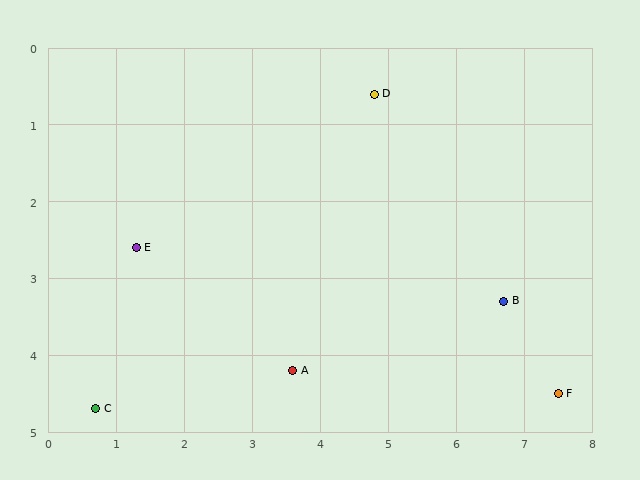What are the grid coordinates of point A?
Point A is at approximately (3.6, 4.2).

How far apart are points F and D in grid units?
Points F and D are about 4.7 grid units apart.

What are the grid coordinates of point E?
Point E is at approximately (1.3, 2.6).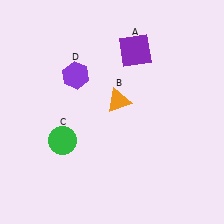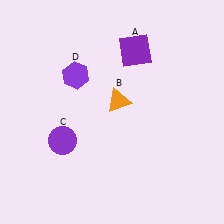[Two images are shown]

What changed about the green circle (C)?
In Image 1, C is green. In Image 2, it changed to purple.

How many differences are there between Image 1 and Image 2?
There is 1 difference between the two images.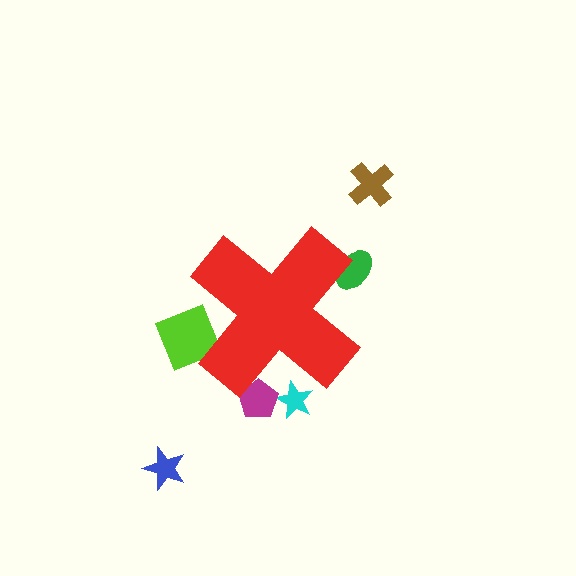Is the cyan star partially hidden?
Yes, the cyan star is partially hidden behind the red cross.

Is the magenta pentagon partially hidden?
Yes, the magenta pentagon is partially hidden behind the red cross.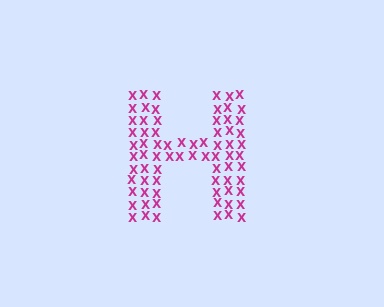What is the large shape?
The large shape is the letter H.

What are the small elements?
The small elements are letter X's.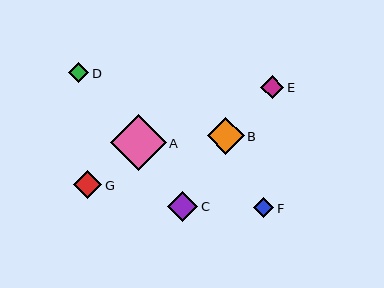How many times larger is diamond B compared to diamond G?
Diamond B is approximately 1.3 times the size of diamond G.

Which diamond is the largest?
Diamond A is the largest with a size of approximately 55 pixels.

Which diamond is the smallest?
Diamond D is the smallest with a size of approximately 20 pixels.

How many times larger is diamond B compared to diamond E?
Diamond B is approximately 1.6 times the size of diamond E.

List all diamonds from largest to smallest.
From largest to smallest: A, B, C, G, E, F, D.